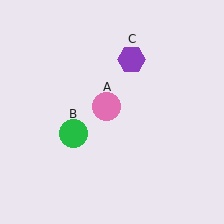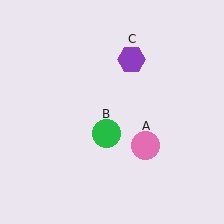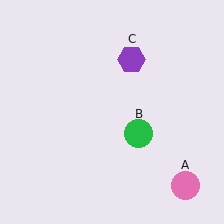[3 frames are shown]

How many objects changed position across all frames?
2 objects changed position: pink circle (object A), green circle (object B).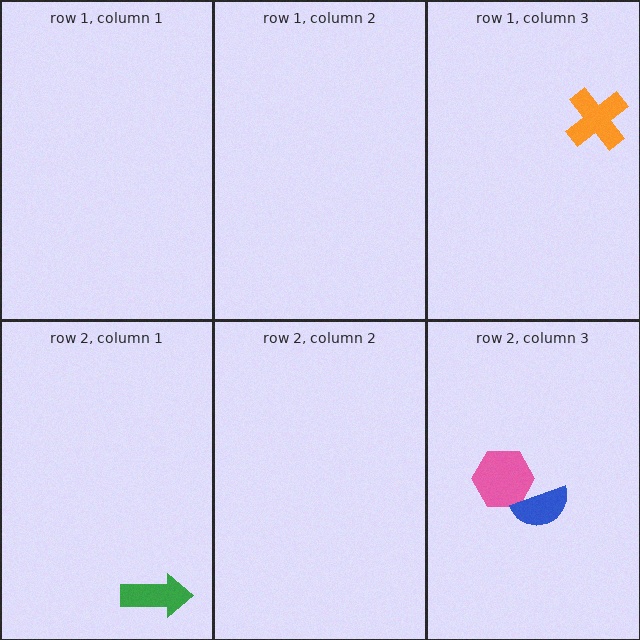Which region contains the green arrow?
The row 2, column 1 region.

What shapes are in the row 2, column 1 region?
The green arrow.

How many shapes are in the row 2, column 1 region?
1.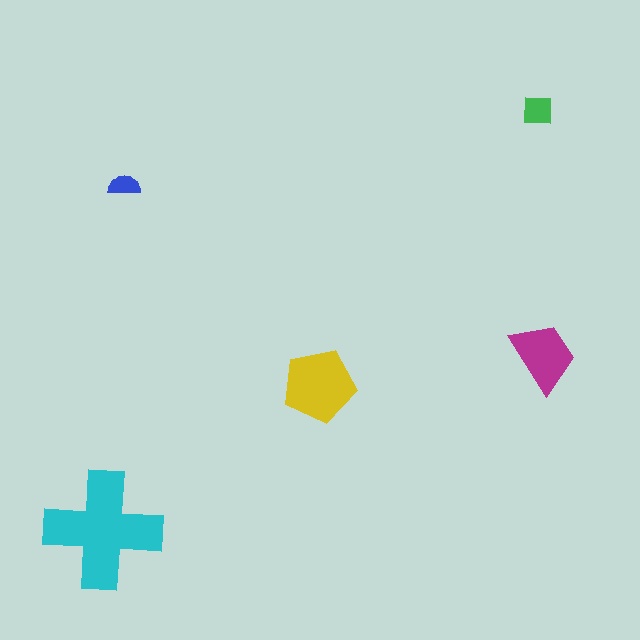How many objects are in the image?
There are 5 objects in the image.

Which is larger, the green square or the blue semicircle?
The green square.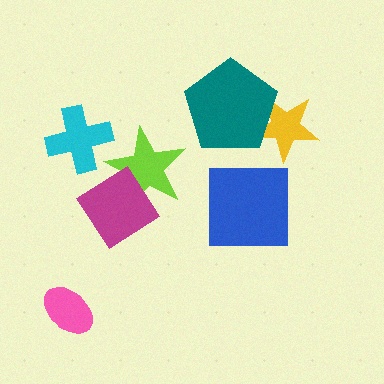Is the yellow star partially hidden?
Yes, it is partially covered by another shape.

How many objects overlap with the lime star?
1 object overlaps with the lime star.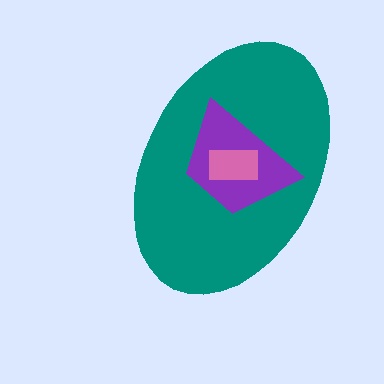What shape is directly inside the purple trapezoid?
The pink rectangle.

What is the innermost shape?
The pink rectangle.